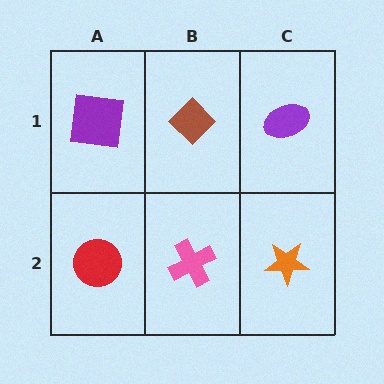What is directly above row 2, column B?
A brown diamond.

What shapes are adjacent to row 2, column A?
A purple square (row 1, column A), a pink cross (row 2, column B).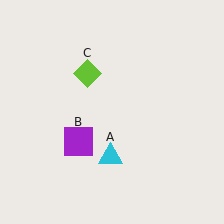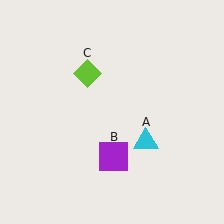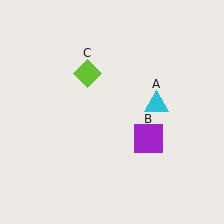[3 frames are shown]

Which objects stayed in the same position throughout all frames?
Lime diamond (object C) remained stationary.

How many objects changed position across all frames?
2 objects changed position: cyan triangle (object A), purple square (object B).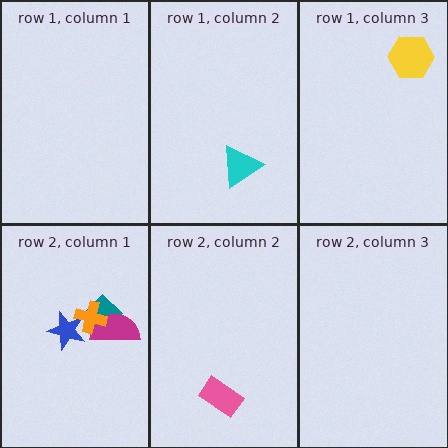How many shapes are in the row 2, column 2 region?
1.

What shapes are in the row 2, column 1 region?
The blue star, the teal diamond, the magenta semicircle, the orange cross.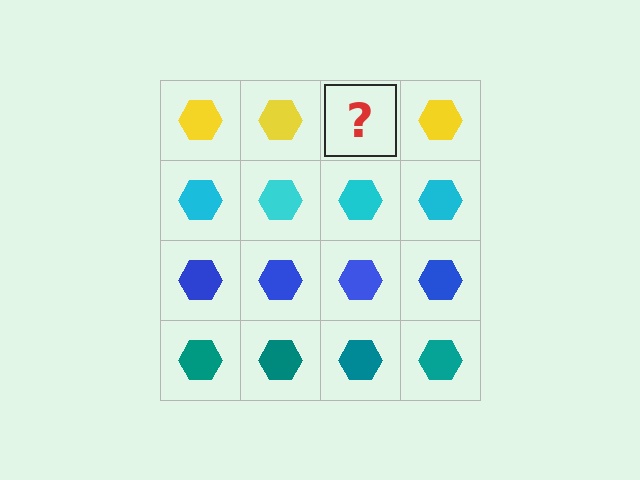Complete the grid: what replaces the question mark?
The question mark should be replaced with a yellow hexagon.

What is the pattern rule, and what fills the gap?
The rule is that each row has a consistent color. The gap should be filled with a yellow hexagon.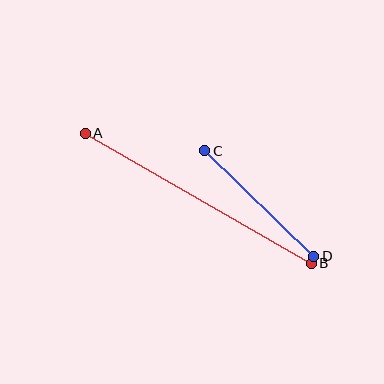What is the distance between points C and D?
The distance is approximately 152 pixels.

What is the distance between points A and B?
The distance is approximately 261 pixels.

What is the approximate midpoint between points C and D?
The midpoint is at approximately (259, 203) pixels.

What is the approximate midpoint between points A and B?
The midpoint is at approximately (198, 198) pixels.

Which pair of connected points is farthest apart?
Points A and B are farthest apart.